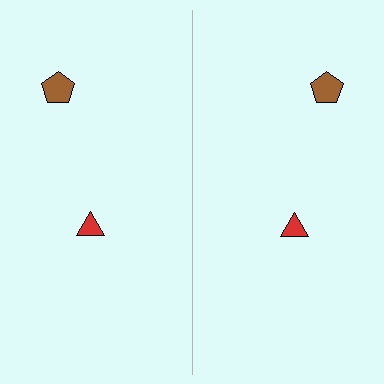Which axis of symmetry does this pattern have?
The pattern has a vertical axis of symmetry running through the center of the image.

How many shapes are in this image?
There are 4 shapes in this image.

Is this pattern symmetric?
Yes, this pattern has bilateral (reflection) symmetry.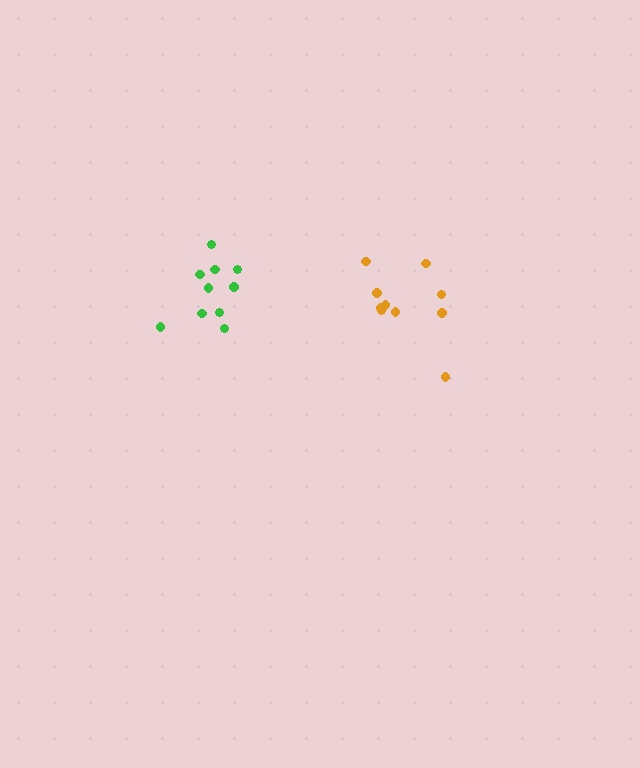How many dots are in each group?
Group 1: 10 dots, Group 2: 10 dots (20 total).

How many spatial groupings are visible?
There are 2 spatial groupings.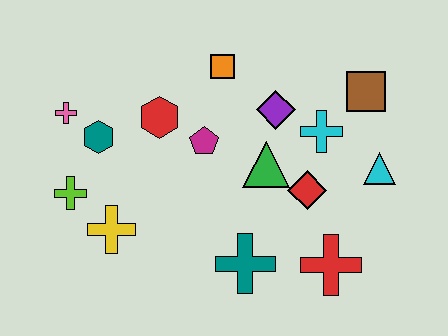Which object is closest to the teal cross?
The red cross is closest to the teal cross.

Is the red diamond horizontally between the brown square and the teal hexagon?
Yes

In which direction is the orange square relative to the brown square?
The orange square is to the left of the brown square.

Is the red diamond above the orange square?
No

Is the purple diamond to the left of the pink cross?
No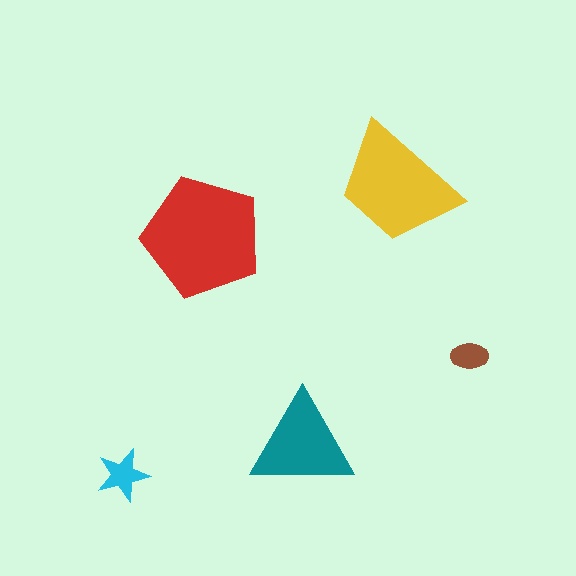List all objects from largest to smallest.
The red pentagon, the yellow trapezoid, the teal triangle, the cyan star, the brown ellipse.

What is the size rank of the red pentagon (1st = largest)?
1st.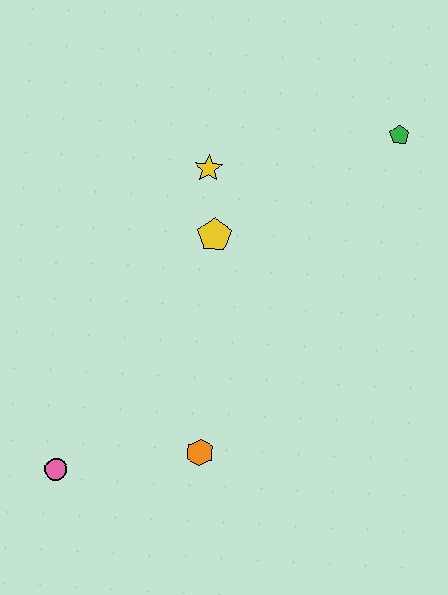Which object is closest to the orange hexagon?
The pink circle is closest to the orange hexagon.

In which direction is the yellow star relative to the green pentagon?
The yellow star is to the left of the green pentagon.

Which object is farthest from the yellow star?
The pink circle is farthest from the yellow star.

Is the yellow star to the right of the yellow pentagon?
No